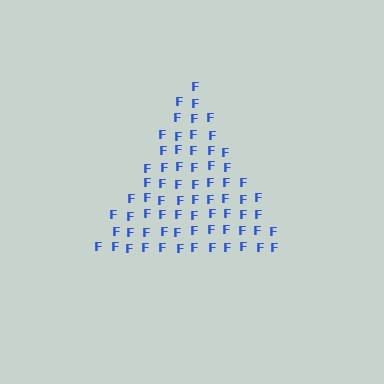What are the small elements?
The small elements are letter F's.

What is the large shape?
The large shape is a triangle.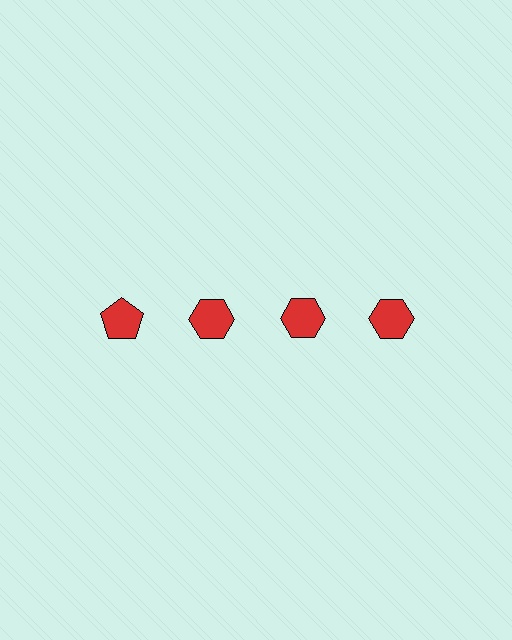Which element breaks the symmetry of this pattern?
The red pentagon in the top row, leftmost column breaks the symmetry. All other shapes are red hexagons.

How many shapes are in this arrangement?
There are 4 shapes arranged in a grid pattern.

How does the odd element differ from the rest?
It has a different shape: pentagon instead of hexagon.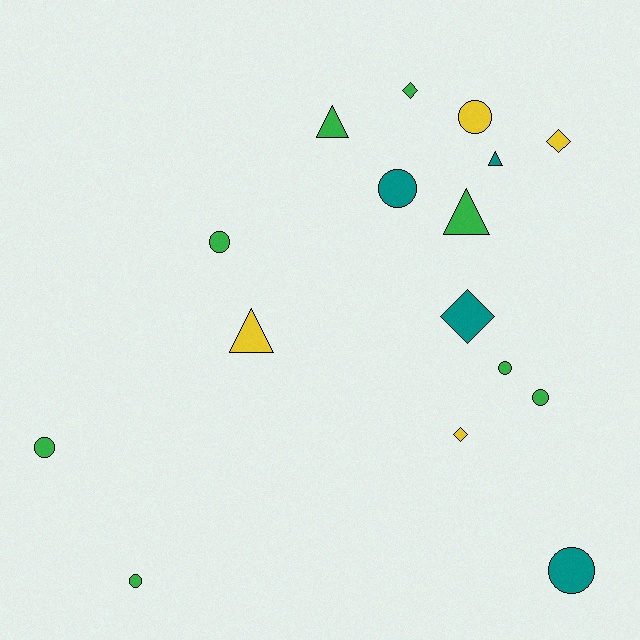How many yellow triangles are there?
There is 1 yellow triangle.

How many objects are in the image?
There are 16 objects.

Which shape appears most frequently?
Circle, with 8 objects.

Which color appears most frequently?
Green, with 8 objects.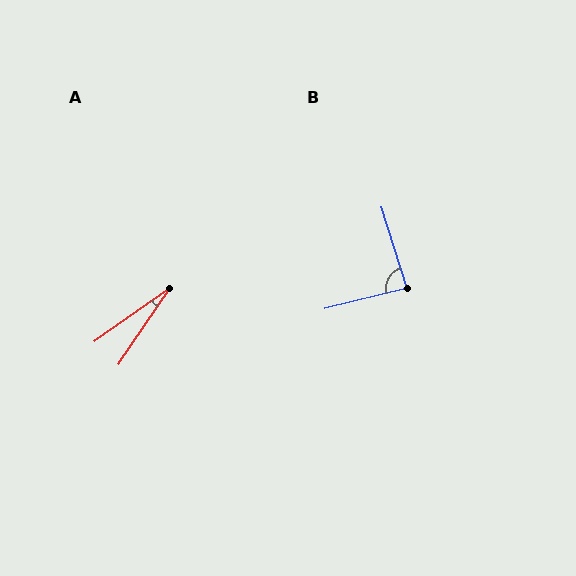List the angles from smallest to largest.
A (21°), B (87°).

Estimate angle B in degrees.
Approximately 87 degrees.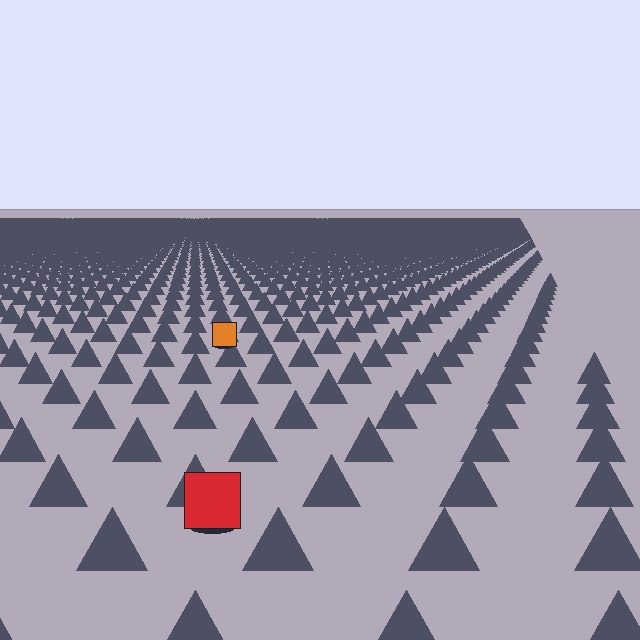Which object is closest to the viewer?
The red square is closest. The texture marks near it are larger and more spread out.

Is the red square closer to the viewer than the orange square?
Yes. The red square is closer — you can tell from the texture gradient: the ground texture is coarser near it.